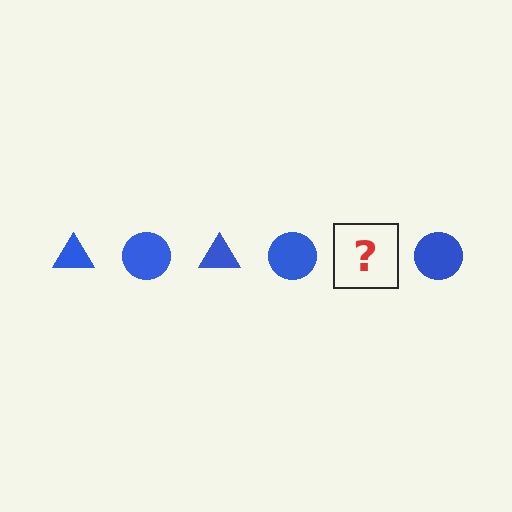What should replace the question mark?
The question mark should be replaced with a blue triangle.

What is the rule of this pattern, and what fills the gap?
The rule is that the pattern cycles through triangle, circle shapes in blue. The gap should be filled with a blue triangle.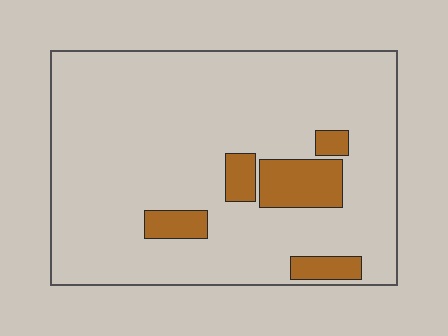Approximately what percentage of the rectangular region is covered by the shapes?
Approximately 10%.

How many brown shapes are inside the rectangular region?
5.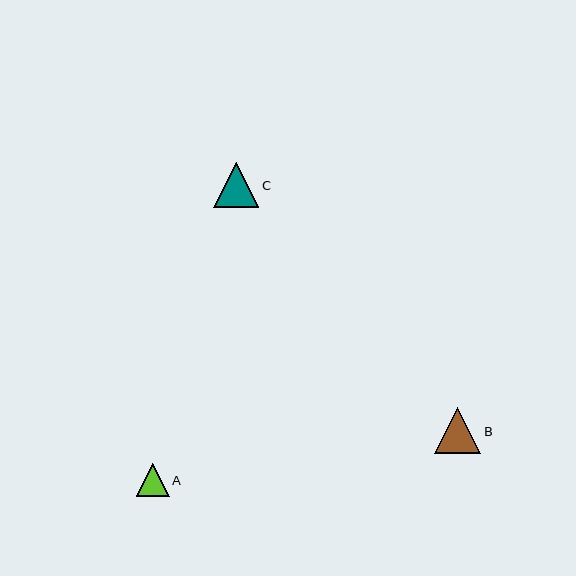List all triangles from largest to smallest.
From largest to smallest: B, C, A.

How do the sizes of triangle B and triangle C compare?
Triangle B and triangle C are approximately the same size.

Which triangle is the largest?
Triangle B is the largest with a size of approximately 46 pixels.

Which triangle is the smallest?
Triangle A is the smallest with a size of approximately 33 pixels.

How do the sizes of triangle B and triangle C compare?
Triangle B and triangle C are approximately the same size.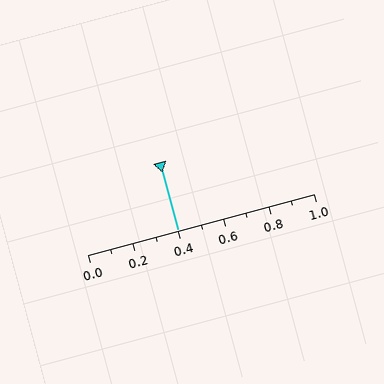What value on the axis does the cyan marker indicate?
The marker indicates approximately 0.4.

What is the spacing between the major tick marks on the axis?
The major ticks are spaced 0.2 apart.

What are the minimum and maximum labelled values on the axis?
The axis runs from 0.0 to 1.0.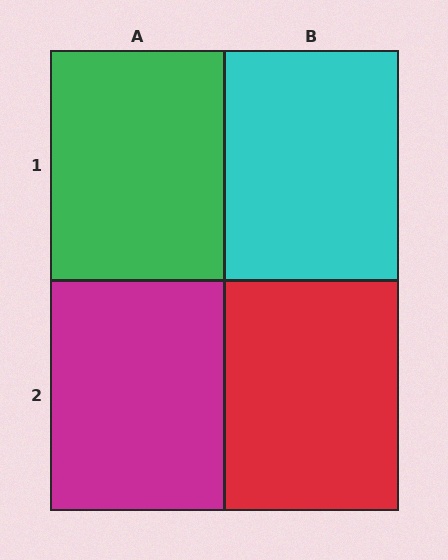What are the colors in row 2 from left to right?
Magenta, red.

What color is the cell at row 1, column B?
Cyan.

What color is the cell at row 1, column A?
Green.